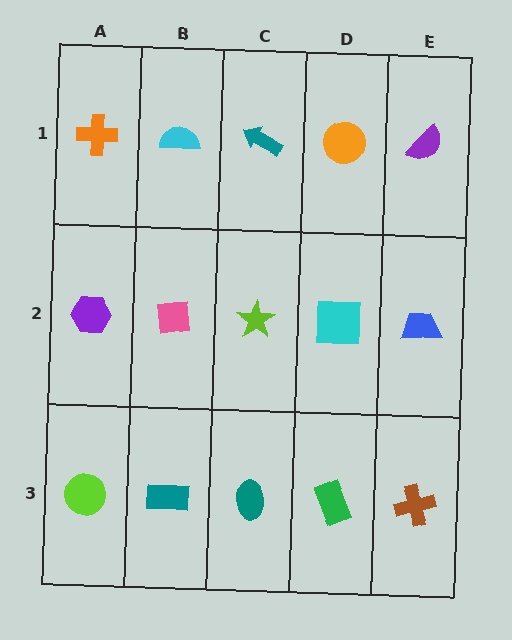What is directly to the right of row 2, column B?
A lime star.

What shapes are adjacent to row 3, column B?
A pink square (row 2, column B), a lime circle (row 3, column A), a teal ellipse (row 3, column C).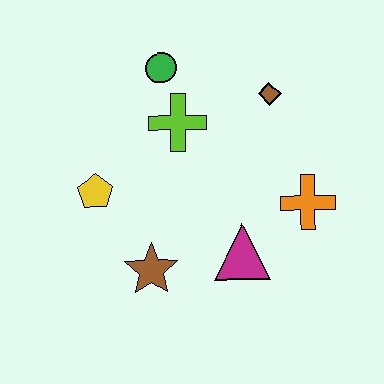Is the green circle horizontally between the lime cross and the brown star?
Yes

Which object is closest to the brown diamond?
The lime cross is closest to the brown diamond.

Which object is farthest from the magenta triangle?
The green circle is farthest from the magenta triangle.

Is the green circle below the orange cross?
No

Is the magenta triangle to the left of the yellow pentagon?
No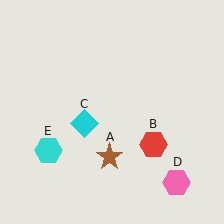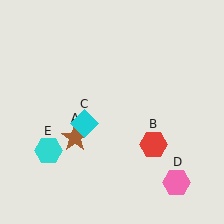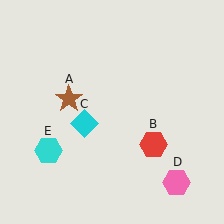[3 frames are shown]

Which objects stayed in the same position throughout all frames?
Red hexagon (object B) and cyan diamond (object C) and pink hexagon (object D) and cyan hexagon (object E) remained stationary.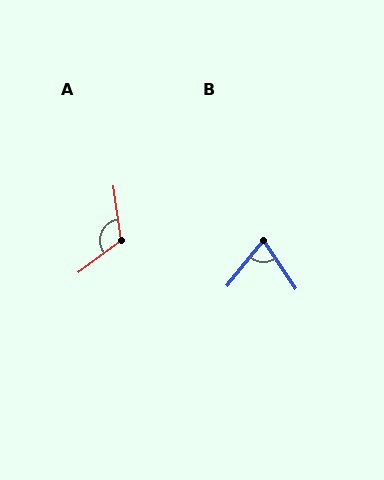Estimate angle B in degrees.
Approximately 72 degrees.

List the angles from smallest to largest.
B (72°), A (119°).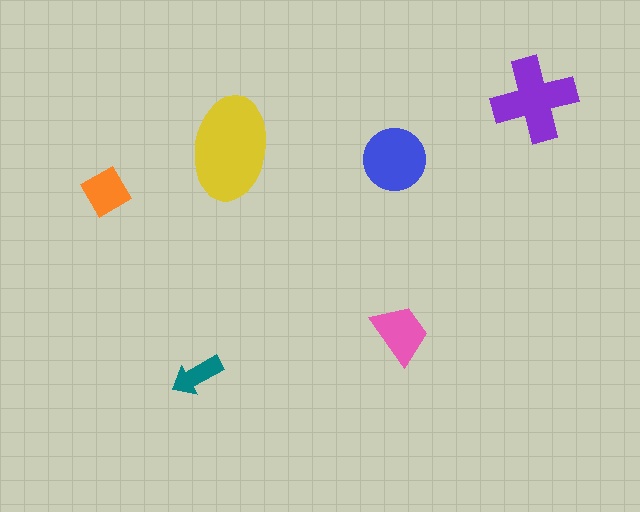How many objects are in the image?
There are 6 objects in the image.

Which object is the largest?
The yellow ellipse.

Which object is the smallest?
The teal arrow.